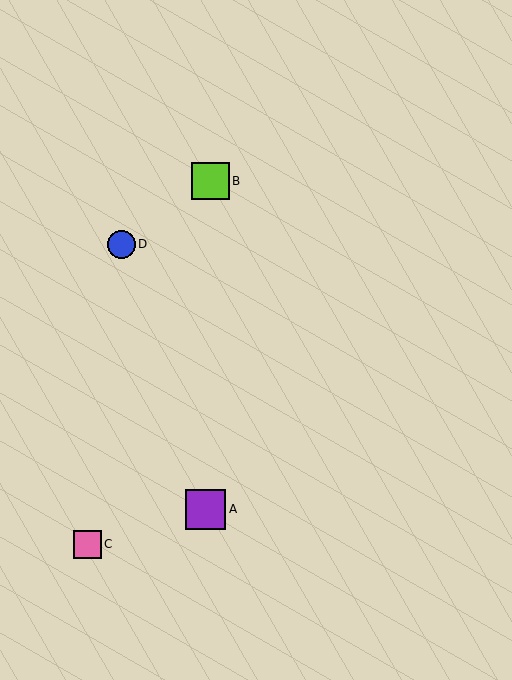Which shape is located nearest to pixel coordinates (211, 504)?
The purple square (labeled A) at (206, 509) is nearest to that location.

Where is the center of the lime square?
The center of the lime square is at (211, 181).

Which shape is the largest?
The purple square (labeled A) is the largest.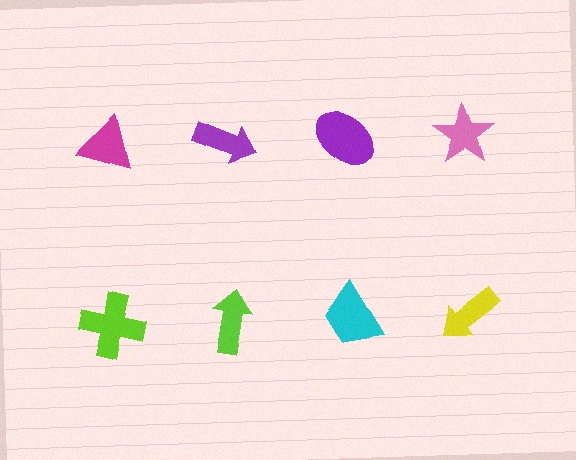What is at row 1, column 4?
A pink star.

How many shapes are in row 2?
4 shapes.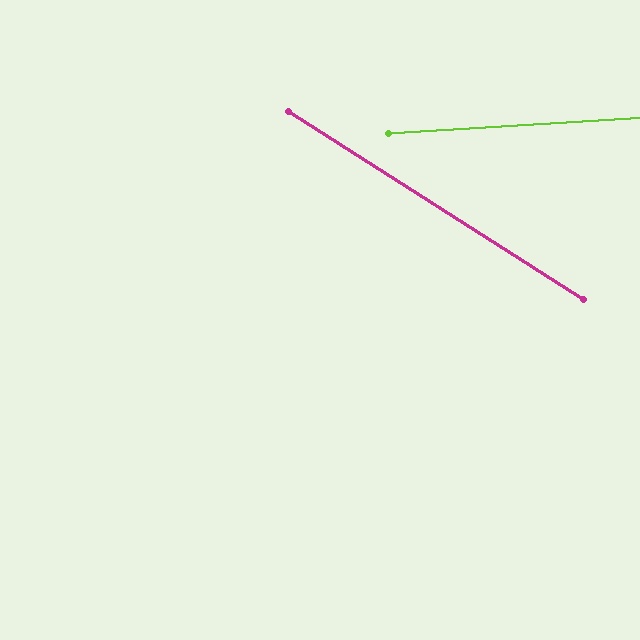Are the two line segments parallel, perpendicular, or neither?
Neither parallel nor perpendicular — they differ by about 36°.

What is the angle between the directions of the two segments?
Approximately 36 degrees.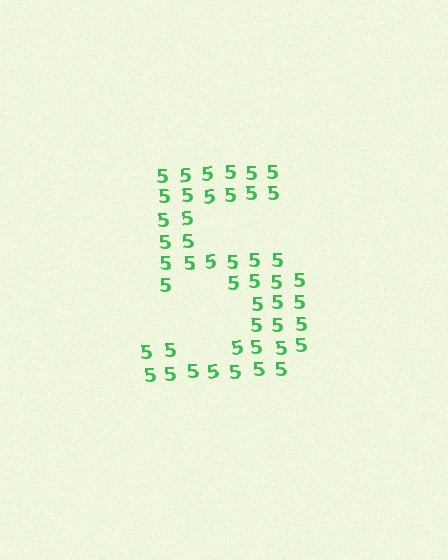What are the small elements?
The small elements are digit 5's.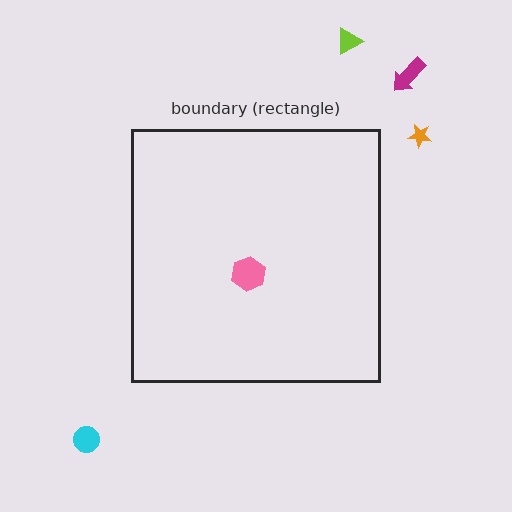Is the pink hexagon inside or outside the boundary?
Inside.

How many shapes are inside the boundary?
1 inside, 4 outside.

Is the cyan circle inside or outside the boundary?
Outside.